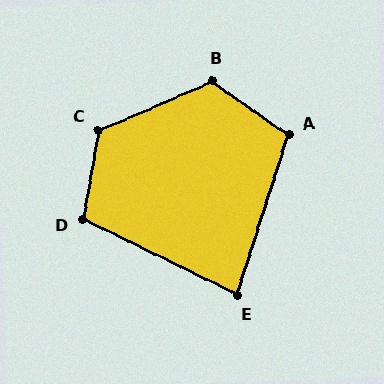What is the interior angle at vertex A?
Approximately 107 degrees (obtuse).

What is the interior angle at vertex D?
Approximately 106 degrees (obtuse).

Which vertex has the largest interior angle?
C, at approximately 123 degrees.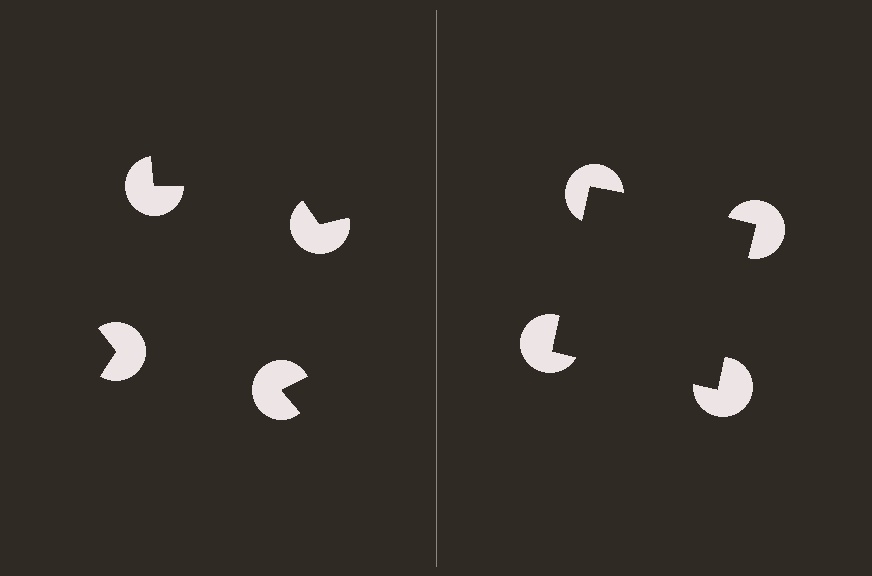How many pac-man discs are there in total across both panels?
8 — 4 on each side.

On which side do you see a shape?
An illusory square appears on the right side. On the left side the wedge cuts are rotated, so no coherent shape forms.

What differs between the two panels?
The pac-man discs are positioned identically on both sides; only the wedge orientations differ. On the right they align to a square; on the left they are misaligned.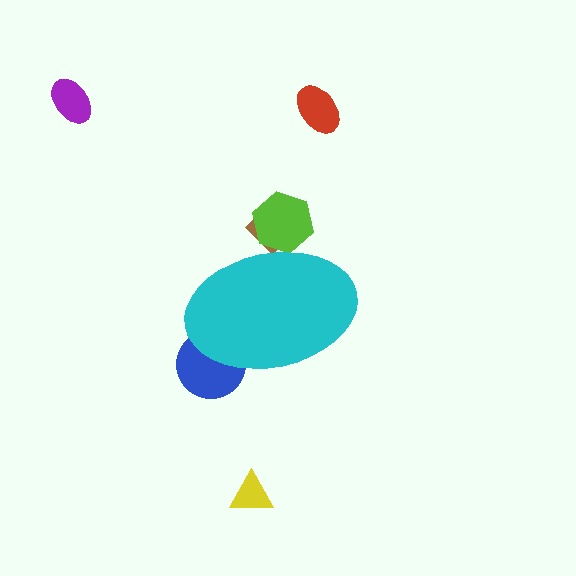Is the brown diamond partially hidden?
Yes, the brown diamond is partially hidden behind the cyan ellipse.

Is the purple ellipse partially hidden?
No, the purple ellipse is fully visible.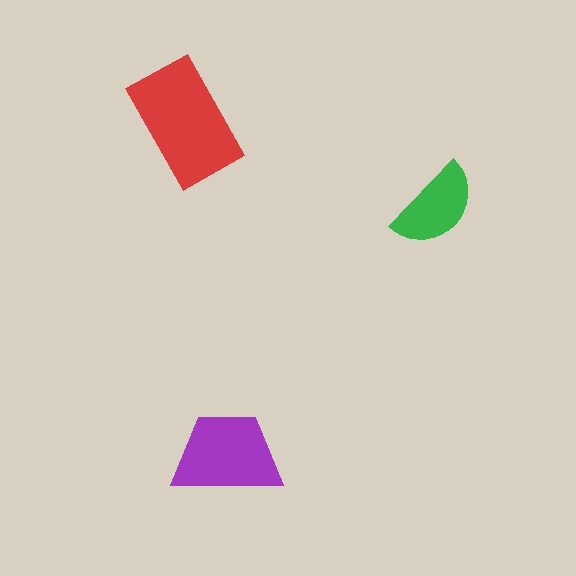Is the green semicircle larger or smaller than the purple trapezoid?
Smaller.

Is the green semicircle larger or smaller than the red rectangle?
Smaller.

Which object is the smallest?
The green semicircle.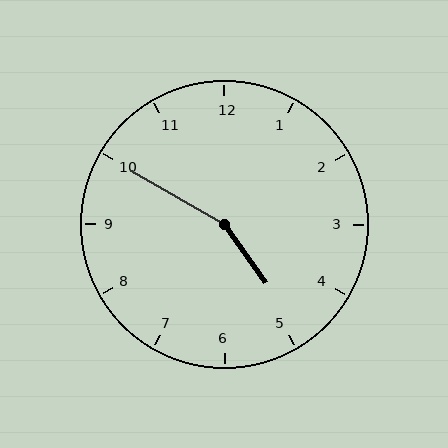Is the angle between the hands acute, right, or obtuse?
It is obtuse.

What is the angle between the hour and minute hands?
Approximately 155 degrees.